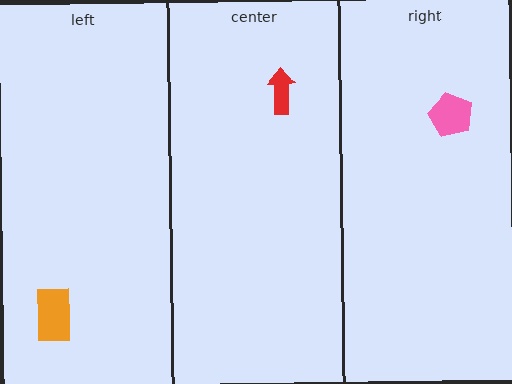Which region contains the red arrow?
The center region.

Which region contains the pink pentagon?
The right region.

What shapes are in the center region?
The red arrow.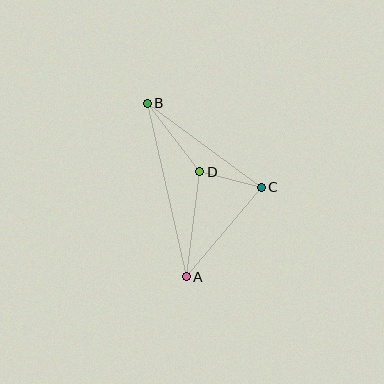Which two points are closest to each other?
Points C and D are closest to each other.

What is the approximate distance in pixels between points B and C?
The distance between B and C is approximately 141 pixels.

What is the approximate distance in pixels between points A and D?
The distance between A and D is approximately 106 pixels.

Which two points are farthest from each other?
Points A and B are farthest from each other.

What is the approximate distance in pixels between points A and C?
The distance between A and C is approximately 117 pixels.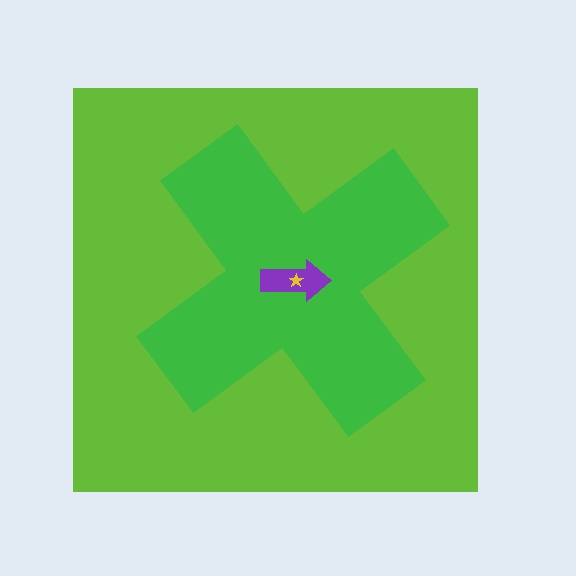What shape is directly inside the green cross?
The purple arrow.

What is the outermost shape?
The lime square.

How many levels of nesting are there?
4.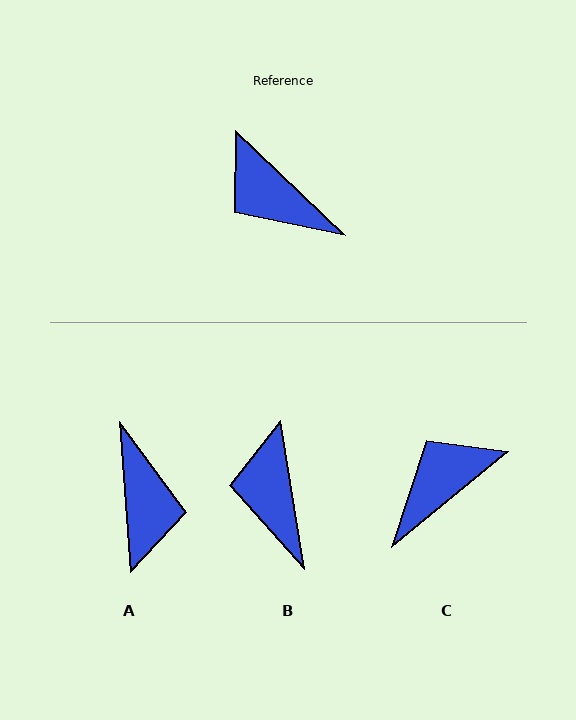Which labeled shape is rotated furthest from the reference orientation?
A, about 138 degrees away.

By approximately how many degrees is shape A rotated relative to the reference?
Approximately 138 degrees counter-clockwise.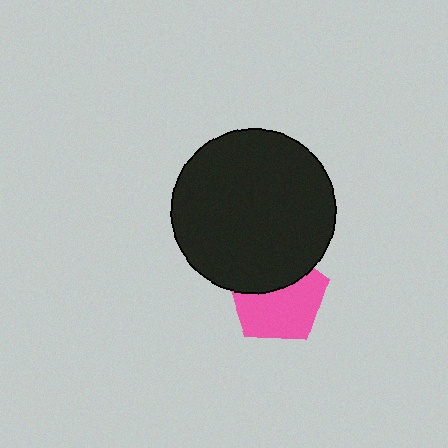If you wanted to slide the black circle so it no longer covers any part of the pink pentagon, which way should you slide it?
Slide it up — that is the most direct way to separate the two shapes.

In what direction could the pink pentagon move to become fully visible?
The pink pentagon could move down. That would shift it out from behind the black circle entirely.